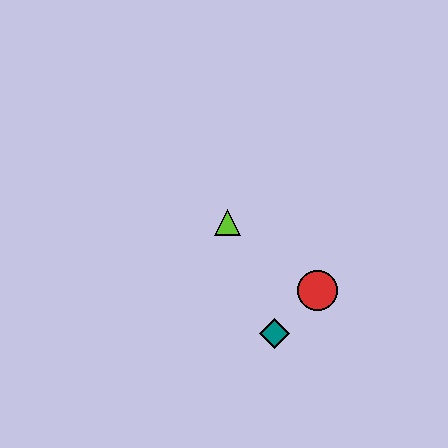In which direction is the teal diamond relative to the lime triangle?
The teal diamond is below the lime triangle.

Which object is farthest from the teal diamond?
The lime triangle is farthest from the teal diamond.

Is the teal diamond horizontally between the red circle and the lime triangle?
Yes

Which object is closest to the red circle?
The teal diamond is closest to the red circle.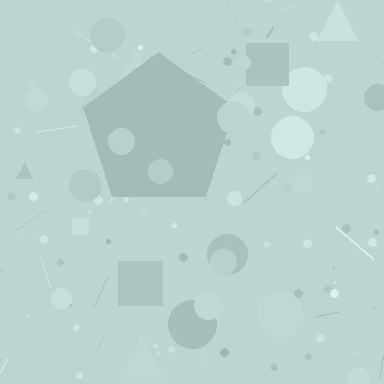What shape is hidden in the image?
A pentagon is hidden in the image.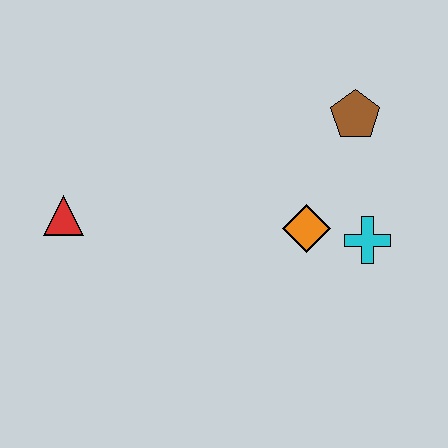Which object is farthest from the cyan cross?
The red triangle is farthest from the cyan cross.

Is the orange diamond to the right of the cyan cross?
No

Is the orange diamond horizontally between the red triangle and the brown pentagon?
Yes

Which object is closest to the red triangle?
The orange diamond is closest to the red triangle.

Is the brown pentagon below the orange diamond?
No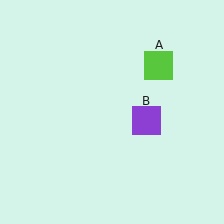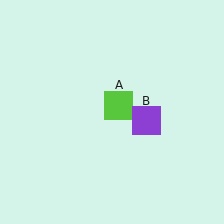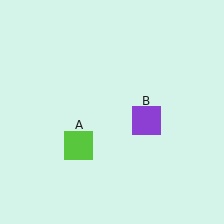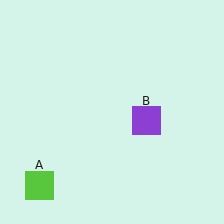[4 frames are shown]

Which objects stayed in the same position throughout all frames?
Purple square (object B) remained stationary.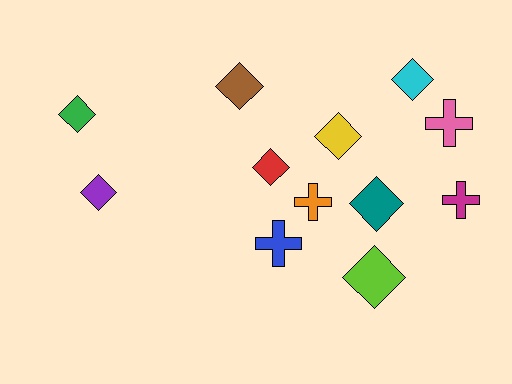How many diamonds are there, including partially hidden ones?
There are 8 diamonds.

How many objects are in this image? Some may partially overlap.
There are 12 objects.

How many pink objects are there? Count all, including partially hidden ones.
There is 1 pink object.